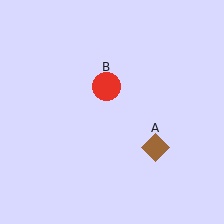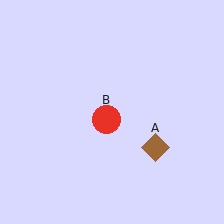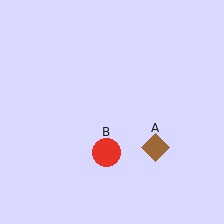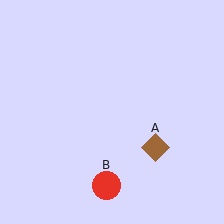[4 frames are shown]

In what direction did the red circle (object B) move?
The red circle (object B) moved down.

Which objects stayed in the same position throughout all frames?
Brown diamond (object A) remained stationary.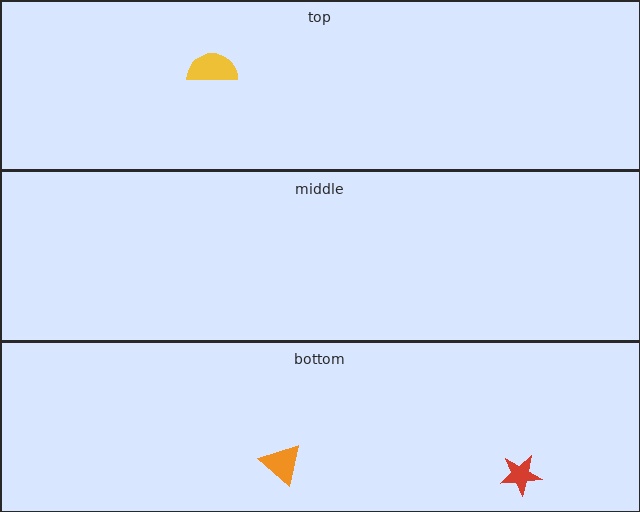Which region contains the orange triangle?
The bottom region.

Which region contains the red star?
The bottom region.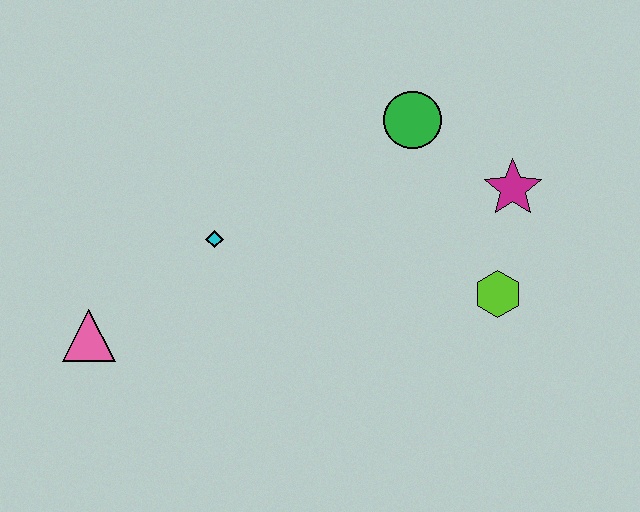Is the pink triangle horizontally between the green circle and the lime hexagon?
No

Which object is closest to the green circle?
The magenta star is closest to the green circle.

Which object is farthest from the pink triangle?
The magenta star is farthest from the pink triangle.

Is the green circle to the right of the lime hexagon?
No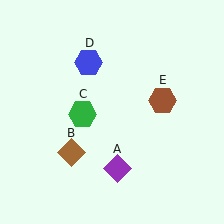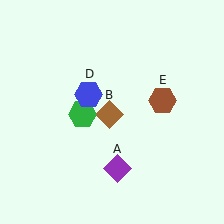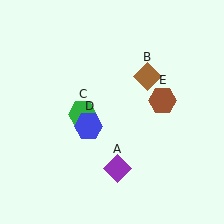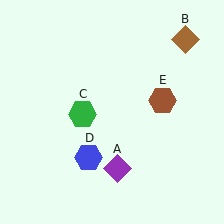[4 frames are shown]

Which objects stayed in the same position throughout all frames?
Purple diamond (object A) and green hexagon (object C) and brown hexagon (object E) remained stationary.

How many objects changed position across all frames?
2 objects changed position: brown diamond (object B), blue hexagon (object D).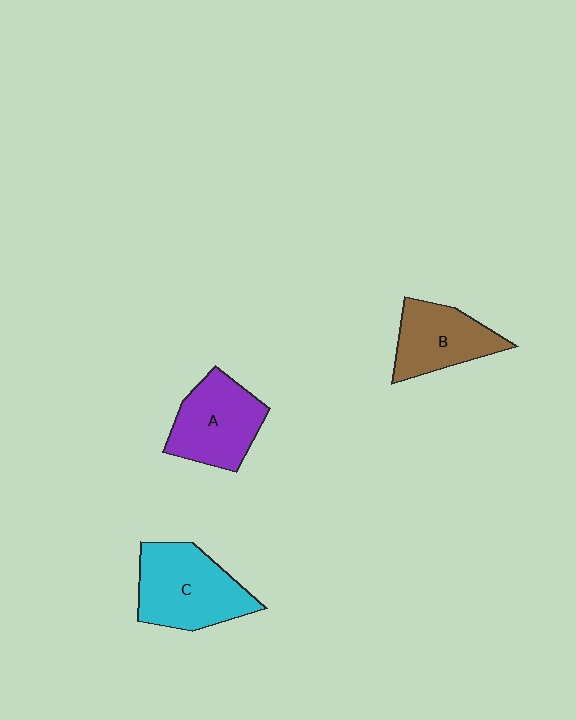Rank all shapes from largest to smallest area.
From largest to smallest: C (cyan), A (purple), B (brown).